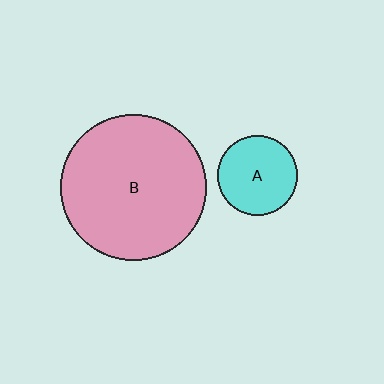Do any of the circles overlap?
No, none of the circles overlap.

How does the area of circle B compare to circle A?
Approximately 3.3 times.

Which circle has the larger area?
Circle B (pink).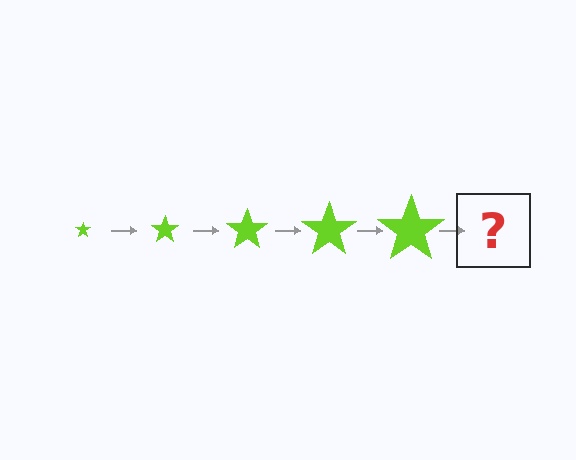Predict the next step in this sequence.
The next step is a lime star, larger than the previous one.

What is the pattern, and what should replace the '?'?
The pattern is that the star gets progressively larger each step. The '?' should be a lime star, larger than the previous one.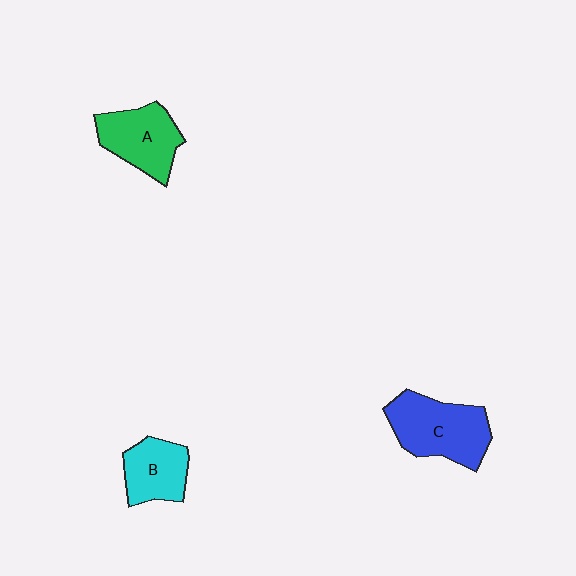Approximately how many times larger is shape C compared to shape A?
Approximately 1.2 times.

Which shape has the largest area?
Shape C (blue).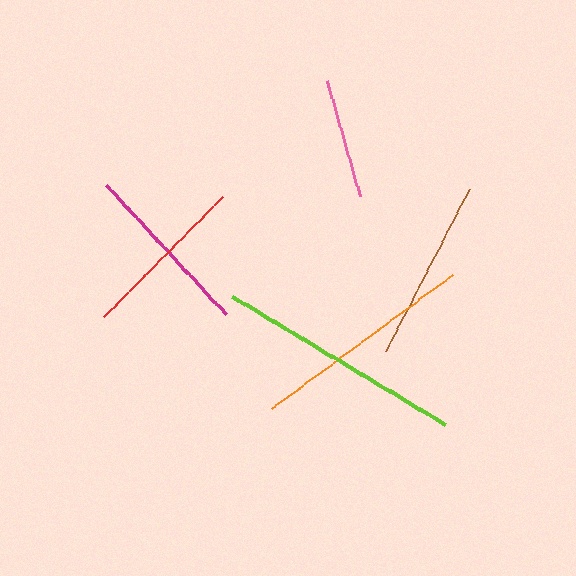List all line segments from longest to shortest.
From longest to shortest: lime, orange, brown, magenta, red, pink.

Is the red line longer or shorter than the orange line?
The orange line is longer than the red line.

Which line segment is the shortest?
The pink line is the shortest at approximately 120 pixels.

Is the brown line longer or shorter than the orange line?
The orange line is longer than the brown line.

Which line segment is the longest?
The lime line is the longest at approximately 247 pixels.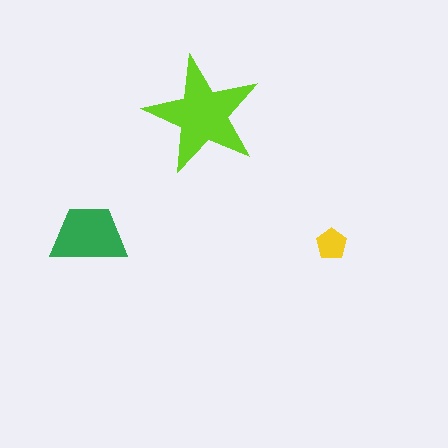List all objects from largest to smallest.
The lime star, the green trapezoid, the yellow pentagon.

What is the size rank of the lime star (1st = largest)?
1st.